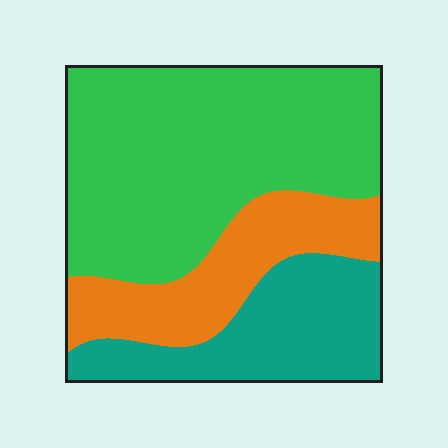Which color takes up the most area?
Green, at roughly 55%.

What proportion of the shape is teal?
Teal takes up about one quarter (1/4) of the shape.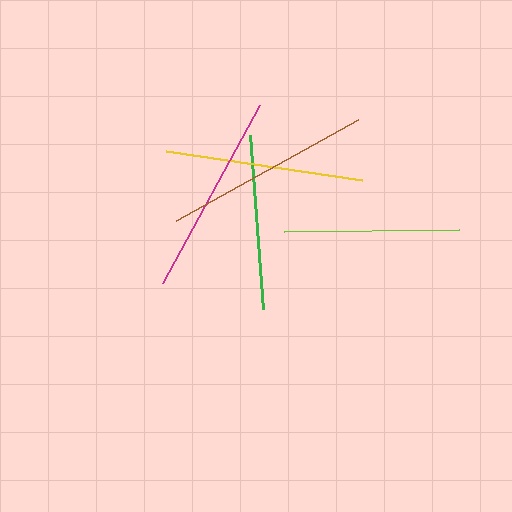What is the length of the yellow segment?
The yellow segment is approximately 198 pixels long.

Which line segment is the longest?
The brown line is the longest at approximately 208 pixels.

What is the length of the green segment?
The green segment is approximately 174 pixels long.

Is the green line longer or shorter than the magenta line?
The magenta line is longer than the green line.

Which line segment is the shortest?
The lime line is the shortest at approximately 174 pixels.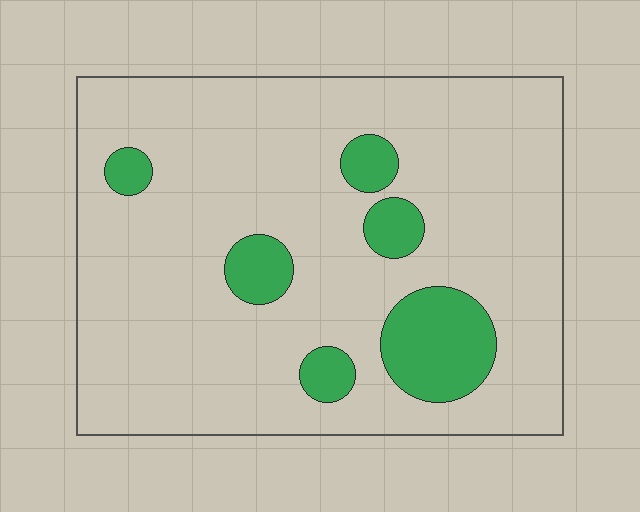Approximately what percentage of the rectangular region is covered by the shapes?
Approximately 15%.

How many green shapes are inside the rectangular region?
6.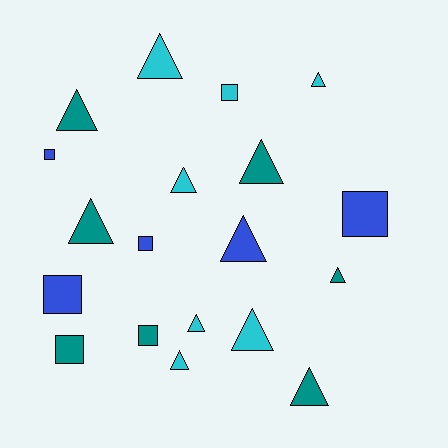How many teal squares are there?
There are 2 teal squares.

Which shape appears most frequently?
Triangle, with 12 objects.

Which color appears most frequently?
Teal, with 7 objects.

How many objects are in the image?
There are 19 objects.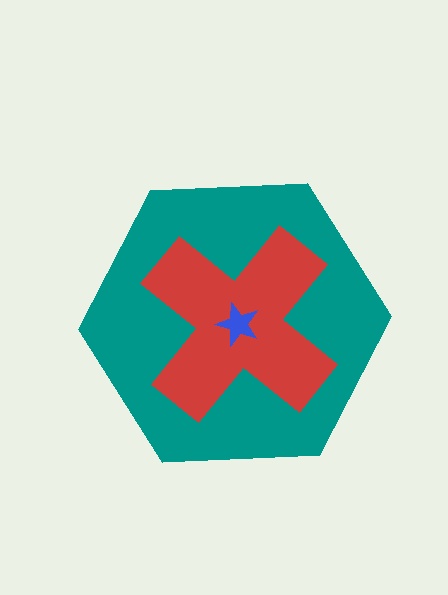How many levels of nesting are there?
3.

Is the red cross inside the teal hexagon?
Yes.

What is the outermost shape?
The teal hexagon.